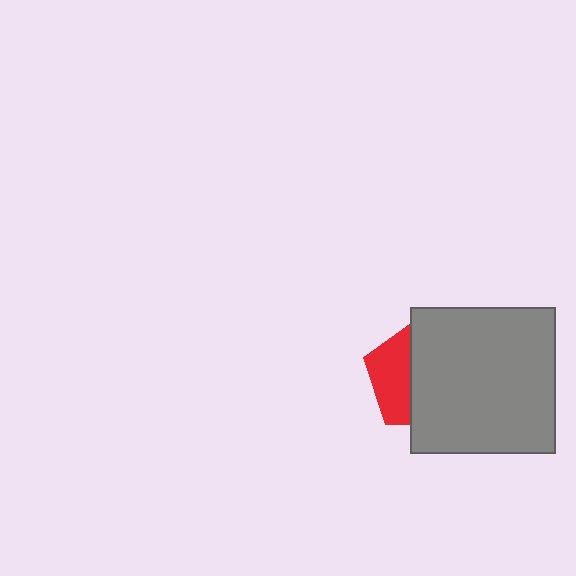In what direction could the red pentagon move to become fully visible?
The red pentagon could move left. That would shift it out from behind the gray square entirely.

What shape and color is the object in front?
The object in front is a gray square.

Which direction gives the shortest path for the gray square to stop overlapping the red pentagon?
Moving right gives the shortest separation.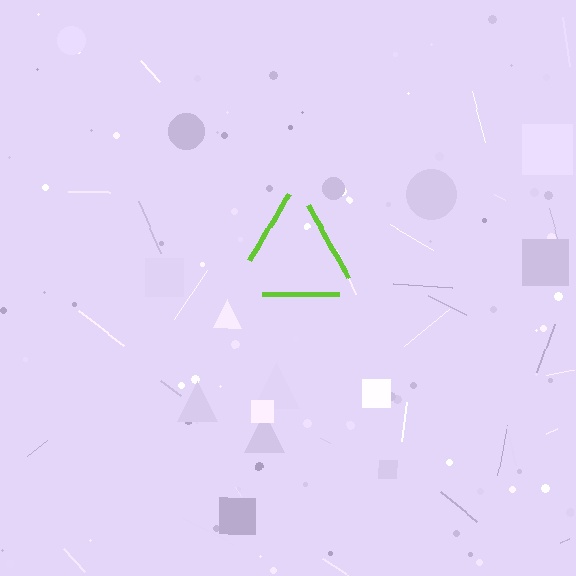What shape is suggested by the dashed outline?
The dashed outline suggests a triangle.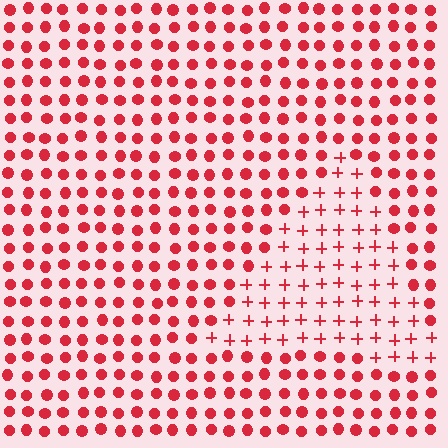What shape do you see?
I see a triangle.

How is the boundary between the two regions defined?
The boundary is defined by a change in element shape: plus signs inside vs. circles outside. All elements share the same color and spacing.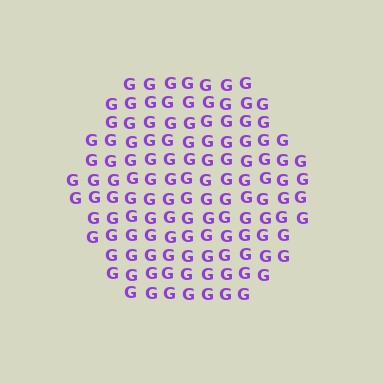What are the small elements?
The small elements are letter G's.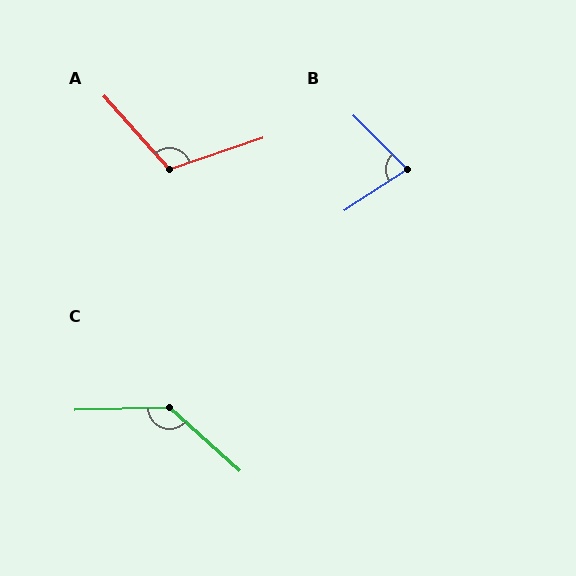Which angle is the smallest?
B, at approximately 78 degrees.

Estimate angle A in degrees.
Approximately 113 degrees.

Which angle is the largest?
C, at approximately 136 degrees.